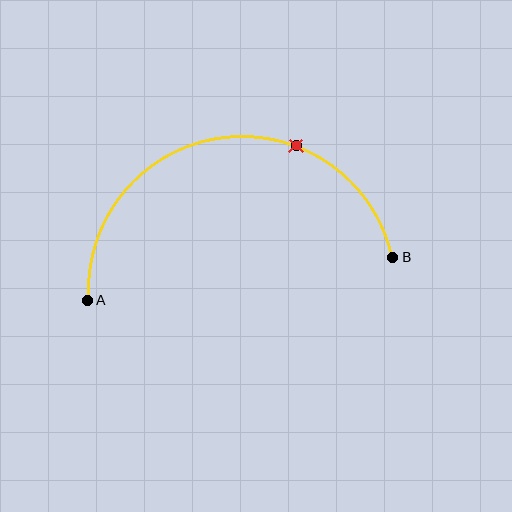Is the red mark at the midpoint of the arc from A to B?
No. The red mark lies on the arc but is closer to endpoint B. The arc midpoint would be at the point on the curve equidistant along the arc from both A and B.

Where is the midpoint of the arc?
The arc midpoint is the point on the curve farthest from the straight line joining A and B. It sits above that line.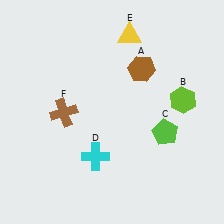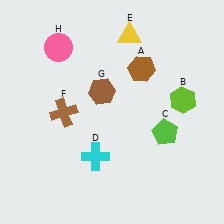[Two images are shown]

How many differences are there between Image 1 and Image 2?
There are 2 differences between the two images.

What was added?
A brown hexagon (G), a pink circle (H) were added in Image 2.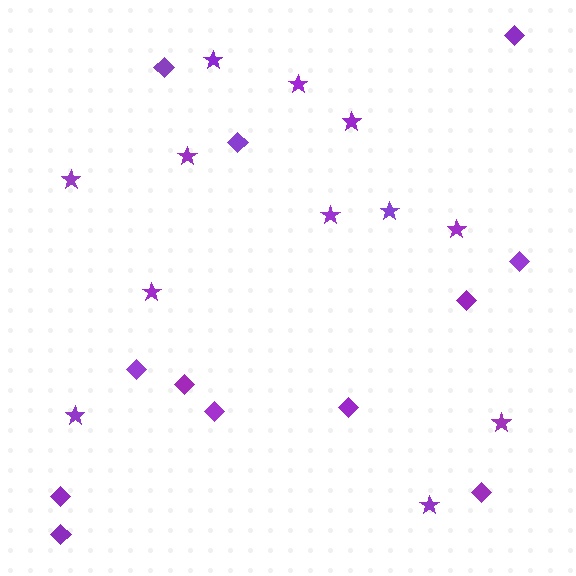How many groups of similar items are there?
There are 2 groups: one group of diamonds (12) and one group of stars (12).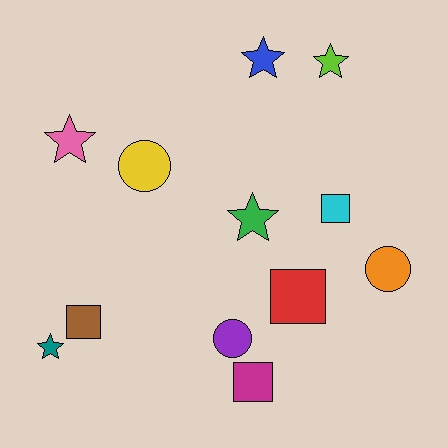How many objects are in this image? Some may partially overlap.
There are 12 objects.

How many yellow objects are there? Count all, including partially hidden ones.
There is 1 yellow object.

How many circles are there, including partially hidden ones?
There are 3 circles.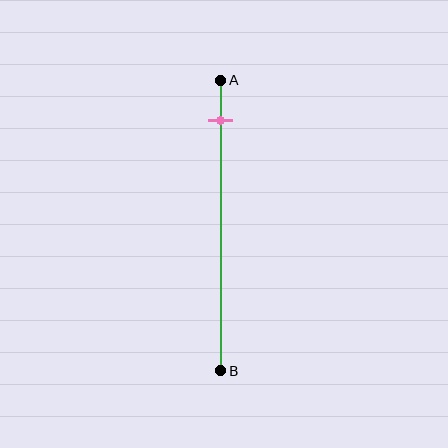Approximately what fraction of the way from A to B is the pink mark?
The pink mark is approximately 15% of the way from A to B.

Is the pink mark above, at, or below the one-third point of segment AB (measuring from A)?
The pink mark is above the one-third point of segment AB.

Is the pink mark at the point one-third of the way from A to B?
No, the mark is at about 15% from A, not at the 33% one-third point.